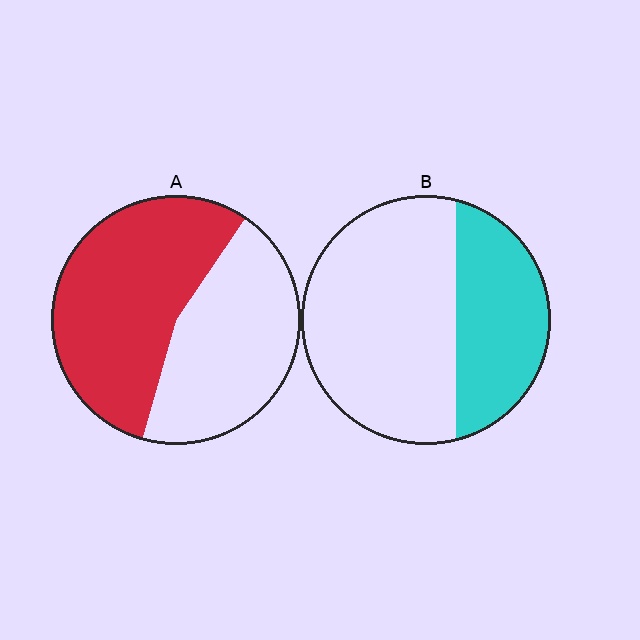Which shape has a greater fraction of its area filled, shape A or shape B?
Shape A.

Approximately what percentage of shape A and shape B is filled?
A is approximately 55% and B is approximately 35%.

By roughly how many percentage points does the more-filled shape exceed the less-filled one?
By roughly 20 percentage points (A over B).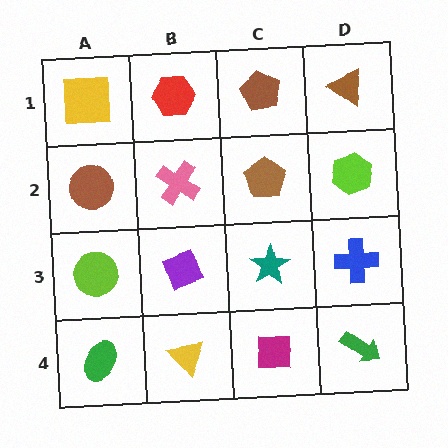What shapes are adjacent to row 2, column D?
A brown triangle (row 1, column D), a blue cross (row 3, column D), a brown pentagon (row 2, column C).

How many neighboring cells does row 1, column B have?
3.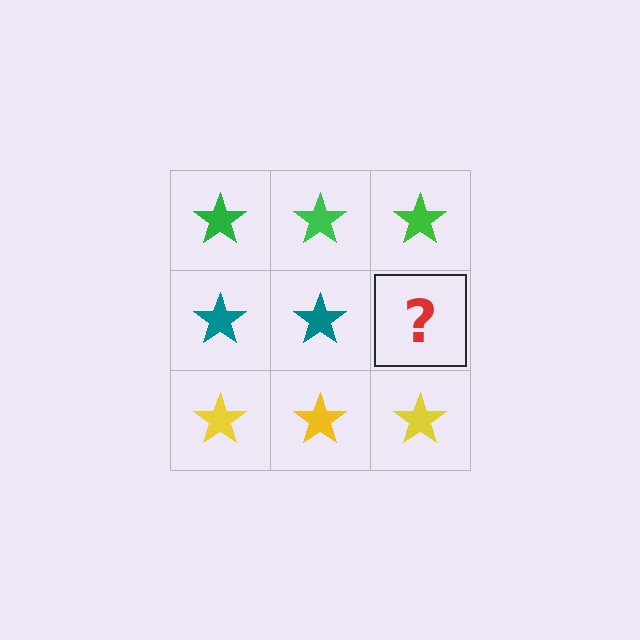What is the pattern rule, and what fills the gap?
The rule is that each row has a consistent color. The gap should be filled with a teal star.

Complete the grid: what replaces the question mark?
The question mark should be replaced with a teal star.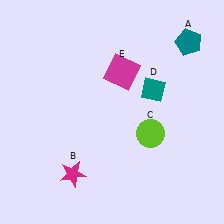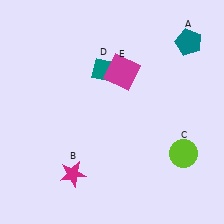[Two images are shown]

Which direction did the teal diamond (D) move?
The teal diamond (D) moved left.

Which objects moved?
The objects that moved are: the lime circle (C), the teal diamond (D).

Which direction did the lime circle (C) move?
The lime circle (C) moved right.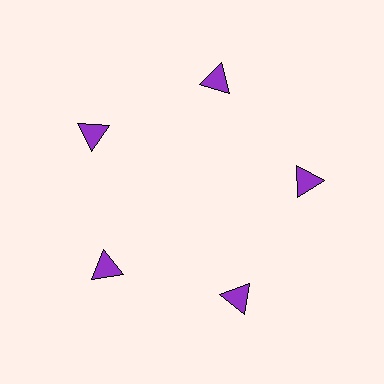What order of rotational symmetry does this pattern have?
This pattern has 5-fold rotational symmetry.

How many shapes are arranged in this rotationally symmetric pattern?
There are 5 shapes, arranged in 5 groups of 1.